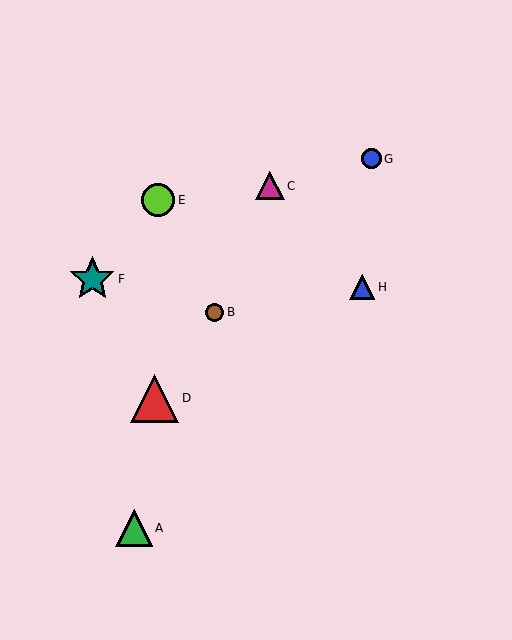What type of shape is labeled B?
Shape B is a brown circle.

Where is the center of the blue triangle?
The center of the blue triangle is at (362, 287).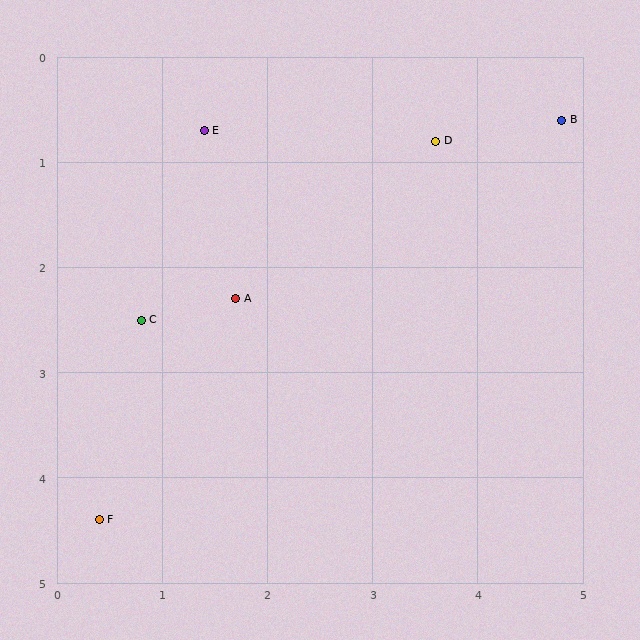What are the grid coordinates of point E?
Point E is at approximately (1.4, 0.7).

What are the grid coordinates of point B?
Point B is at approximately (4.8, 0.6).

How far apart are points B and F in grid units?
Points B and F are about 5.8 grid units apart.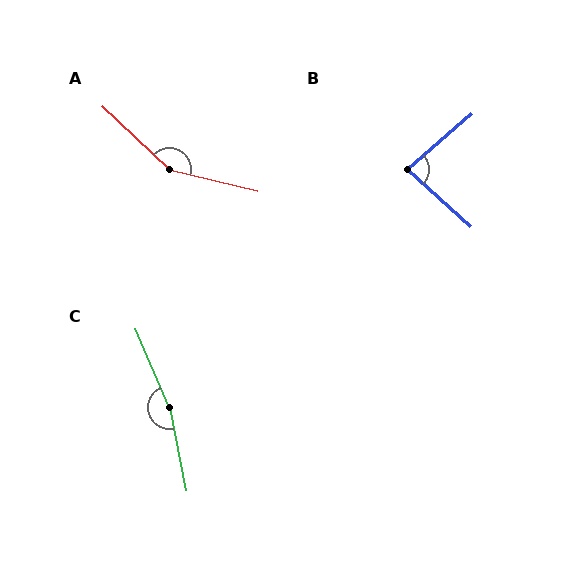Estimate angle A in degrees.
Approximately 151 degrees.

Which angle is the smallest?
B, at approximately 83 degrees.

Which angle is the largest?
C, at approximately 168 degrees.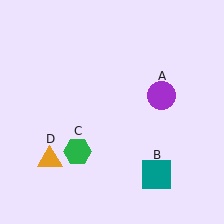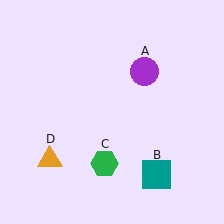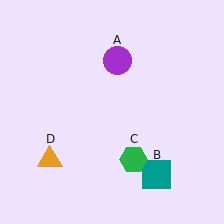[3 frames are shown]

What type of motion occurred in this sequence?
The purple circle (object A), green hexagon (object C) rotated counterclockwise around the center of the scene.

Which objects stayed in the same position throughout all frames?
Teal square (object B) and orange triangle (object D) remained stationary.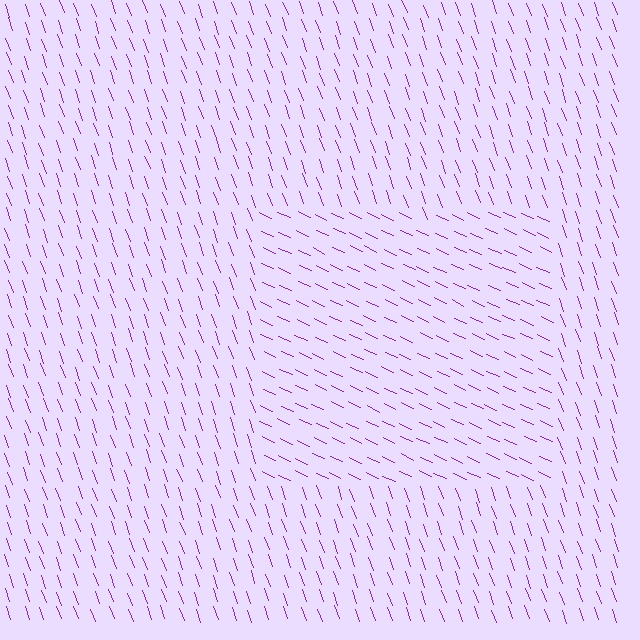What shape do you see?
I see a rectangle.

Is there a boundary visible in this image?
Yes, there is a texture boundary formed by a change in line orientation.